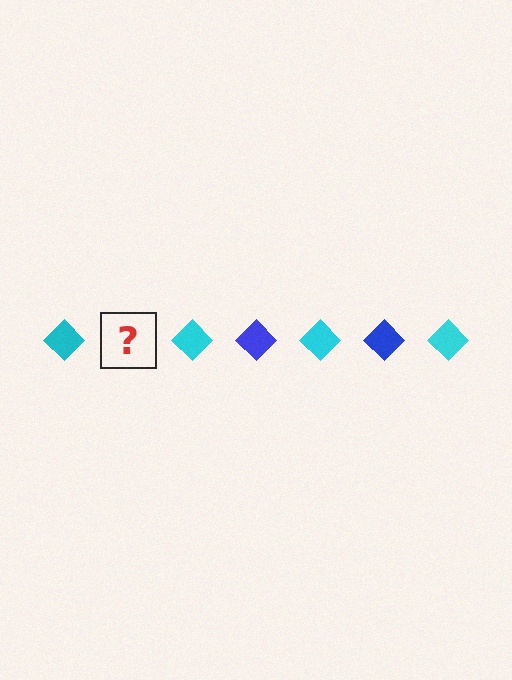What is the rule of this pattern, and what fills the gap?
The rule is that the pattern cycles through cyan, blue diamonds. The gap should be filled with a blue diamond.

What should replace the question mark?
The question mark should be replaced with a blue diamond.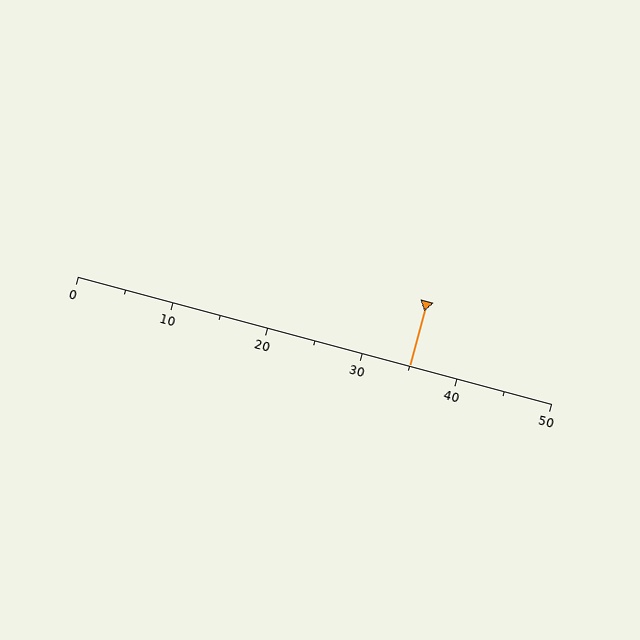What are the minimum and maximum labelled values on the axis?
The axis runs from 0 to 50.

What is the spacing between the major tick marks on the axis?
The major ticks are spaced 10 apart.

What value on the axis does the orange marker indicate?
The marker indicates approximately 35.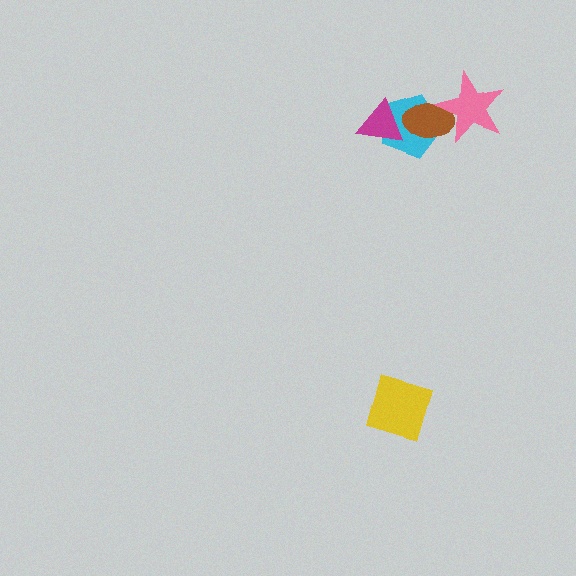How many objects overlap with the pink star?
2 objects overlap with the pink star.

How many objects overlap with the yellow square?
0 objects overlap with the yellow square.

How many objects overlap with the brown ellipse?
3 objects overlap with the brown ellipse.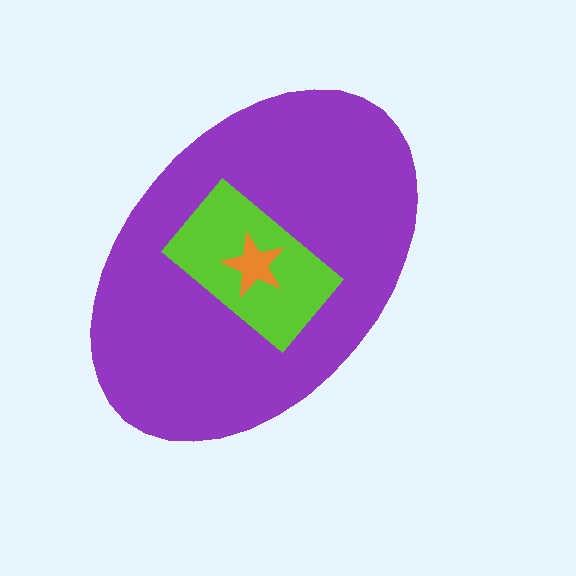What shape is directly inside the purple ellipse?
The lime rectangle.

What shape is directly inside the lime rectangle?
The orange star.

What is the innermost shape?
The orange star.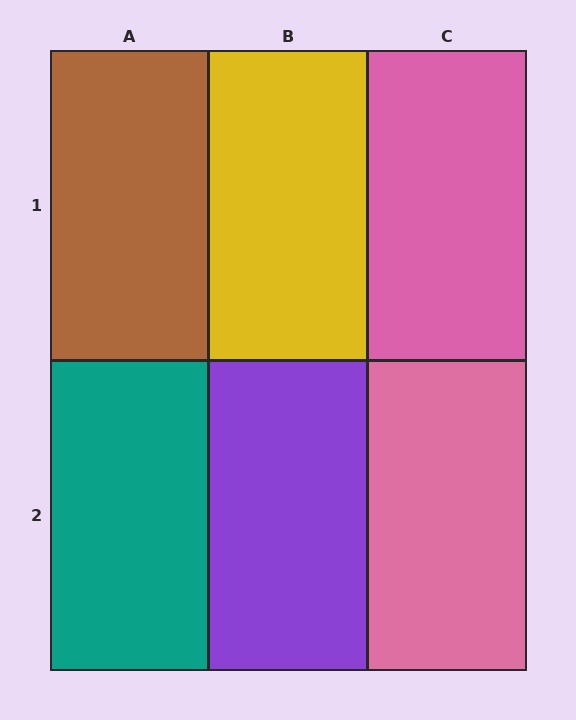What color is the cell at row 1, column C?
Pink.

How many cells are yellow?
1 cell is yellow.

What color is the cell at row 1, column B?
Yellow.